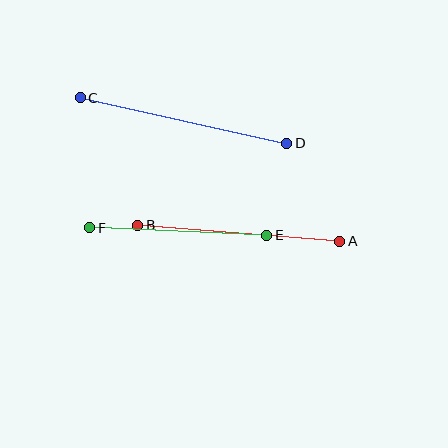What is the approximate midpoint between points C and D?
The midpoint is at approximately (183, 121) pixels.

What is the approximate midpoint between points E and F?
The midpoint is at approximately (178, 232) pixels.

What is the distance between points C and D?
The distance is approximately 212 pixels.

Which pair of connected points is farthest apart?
Points C and D are farthest apart.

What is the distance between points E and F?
The distance is approximately 177 pixels.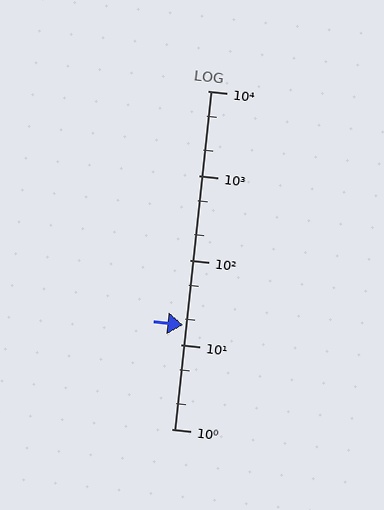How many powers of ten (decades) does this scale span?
The scale spans 4 decades, from 1 to 10000.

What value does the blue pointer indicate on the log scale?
The pointer indicates approximately 17.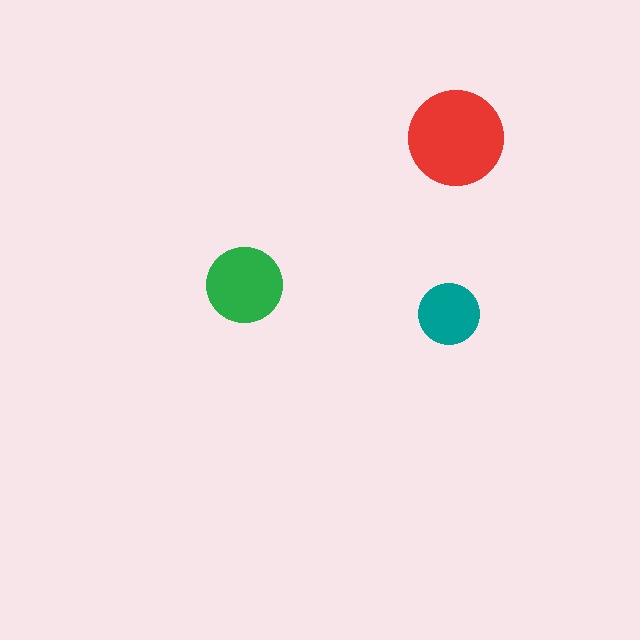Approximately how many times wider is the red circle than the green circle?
About 1.5 times wider.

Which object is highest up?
The red circle is topmost.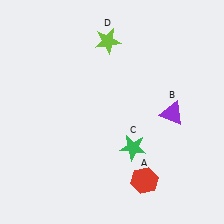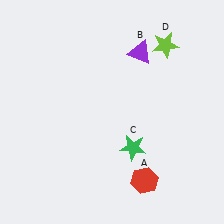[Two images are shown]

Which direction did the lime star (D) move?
The lime star (D) moved right.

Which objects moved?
The objects that moved are: the purple triangle (B), the lime star (D).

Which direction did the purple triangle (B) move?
The purple triangle (B) moved up.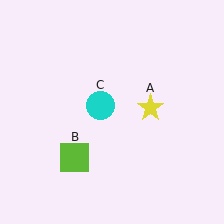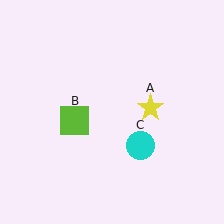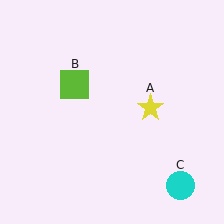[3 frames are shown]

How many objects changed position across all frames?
2 objects changed position: lime square (object B), cyan circle (object C).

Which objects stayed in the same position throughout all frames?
Yellow star (object A) remained stationary.